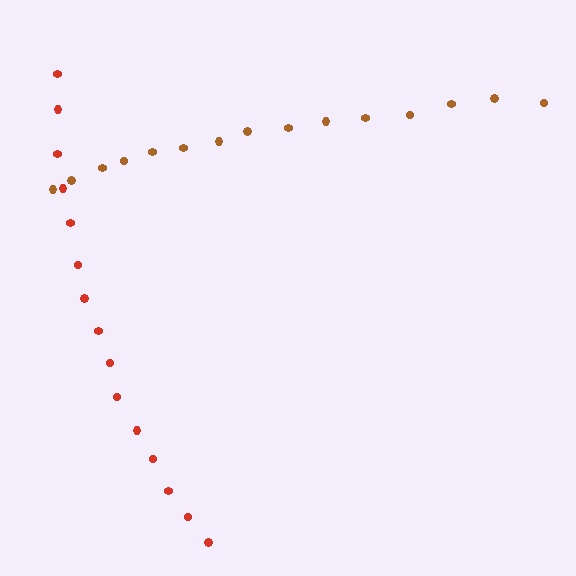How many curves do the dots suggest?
There are 2 distinct paths.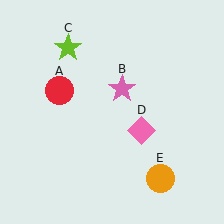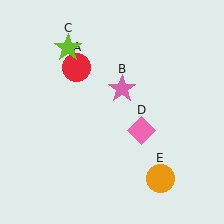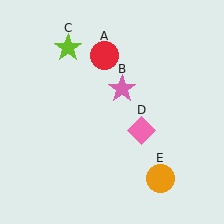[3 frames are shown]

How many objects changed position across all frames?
1 object changed position: red circle (object A).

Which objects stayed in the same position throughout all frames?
Pink star (object B) and lime star (object C) and pink diamond (object D) and orange circle (object E) remained stationary.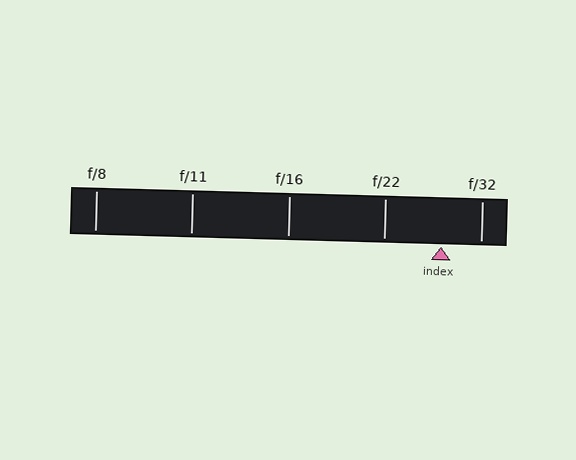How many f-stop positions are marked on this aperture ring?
There are 5 f-stop positions marked.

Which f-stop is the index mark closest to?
The index mark is closest to f/32.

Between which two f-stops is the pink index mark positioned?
The index mark is between f/22 and f/32.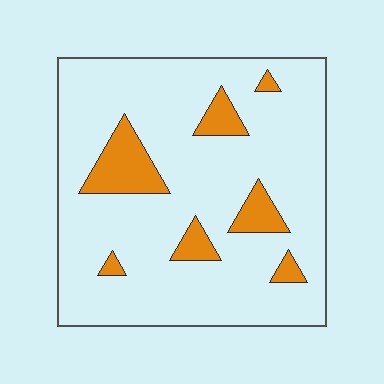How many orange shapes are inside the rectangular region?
7.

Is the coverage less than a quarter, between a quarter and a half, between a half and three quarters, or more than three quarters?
Less than a quarter.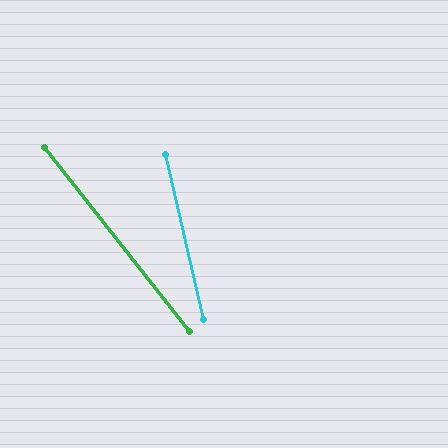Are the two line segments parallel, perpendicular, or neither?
Neither parallel nor perpendicular — they differ by about 25°.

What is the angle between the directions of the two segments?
Approximately 25 degrees.